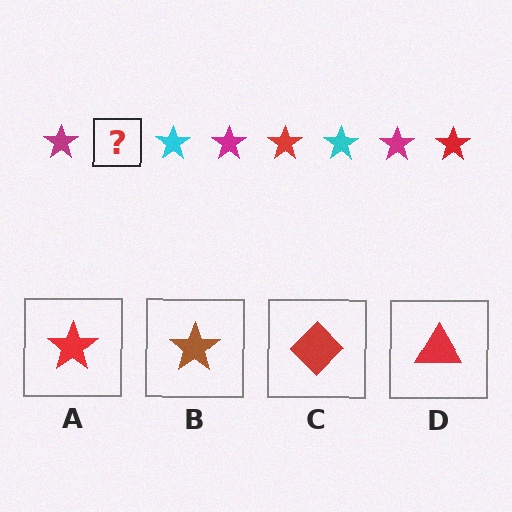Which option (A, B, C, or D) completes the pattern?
A.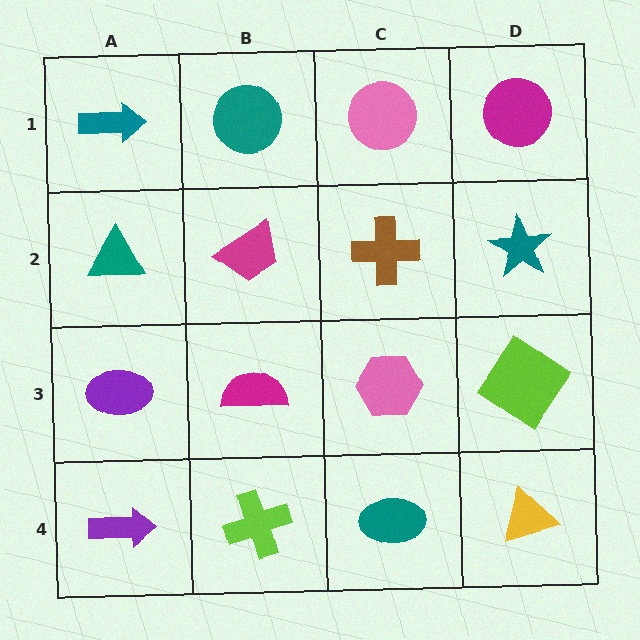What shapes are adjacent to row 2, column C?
A pink circle (row 1, column C), a pink hexagon (row 3, column C), a magenta trapezoid (row 2, column B), a teal star (row 2, column D).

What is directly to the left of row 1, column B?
A teal arrow.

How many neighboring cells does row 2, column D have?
3.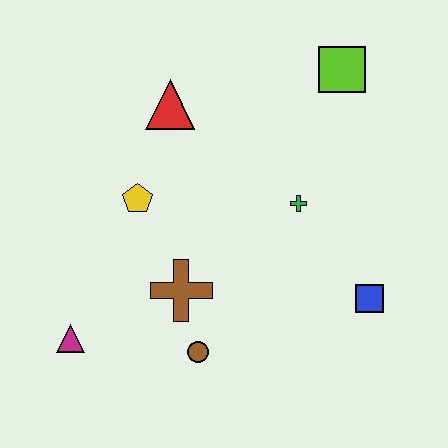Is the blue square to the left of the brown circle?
No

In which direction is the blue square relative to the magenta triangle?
The blue square is to the right of the magenta triangle.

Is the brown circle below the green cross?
Yes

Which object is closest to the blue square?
The green cross is closest to the blue square.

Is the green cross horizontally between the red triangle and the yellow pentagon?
No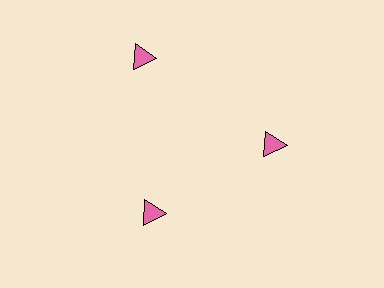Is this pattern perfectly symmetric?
No. The 3 pink triangles are arranged in a ring, but one element near the 11 o'clock position is pushed outward from the center, breaking the 3-fold rotational symmetry.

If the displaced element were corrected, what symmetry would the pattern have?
It would have 3-fold rotational symmetry — the pattern would map onto itself every 120 degrees.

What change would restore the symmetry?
The symmetry would be restored by moving it inward, back onto the ring so that all 3 triangles sit at equal angles and equal distance from the center.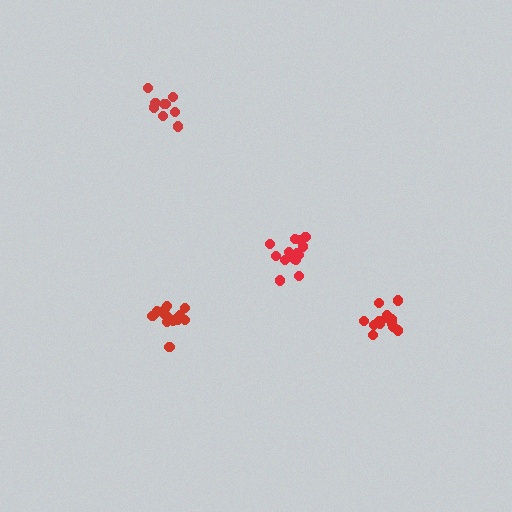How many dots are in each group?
Group 1: 15 dots, Group 2: 15 dots, Group 3: 9 dots, Group 4: 14 dots (53 total).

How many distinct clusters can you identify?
There are 4 distinct clusters.